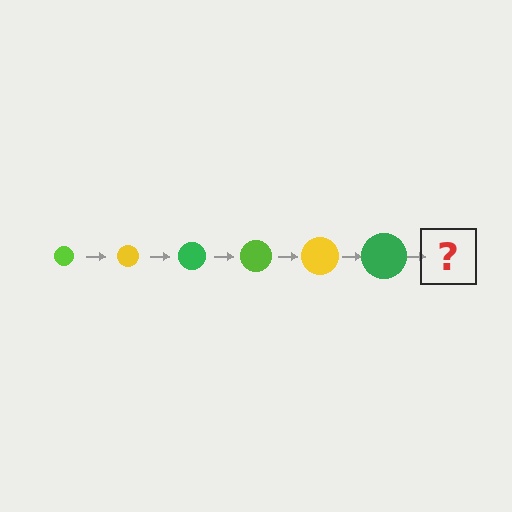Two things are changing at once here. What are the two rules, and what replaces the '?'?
The two rules are that the circle grows larger each step and the color cycles through lime, yellow, and green. The '?' should be a lime circle, larger than the previous one.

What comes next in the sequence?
The next element should be a lime circle, larger than the previous one.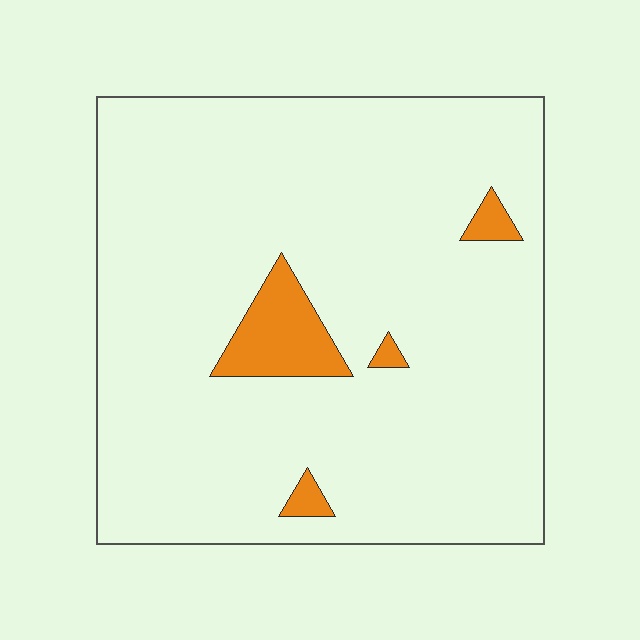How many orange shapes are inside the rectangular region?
4.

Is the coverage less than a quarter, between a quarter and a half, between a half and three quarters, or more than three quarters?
Less than a quarter.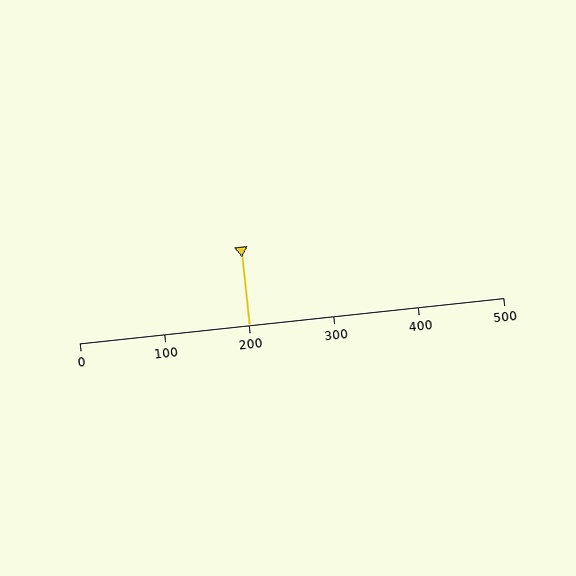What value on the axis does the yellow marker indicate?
The marker indicates approximately 200.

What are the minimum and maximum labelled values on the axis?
The axis runs from 0 to 500.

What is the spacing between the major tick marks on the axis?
The major ticks are spaced 100 apart.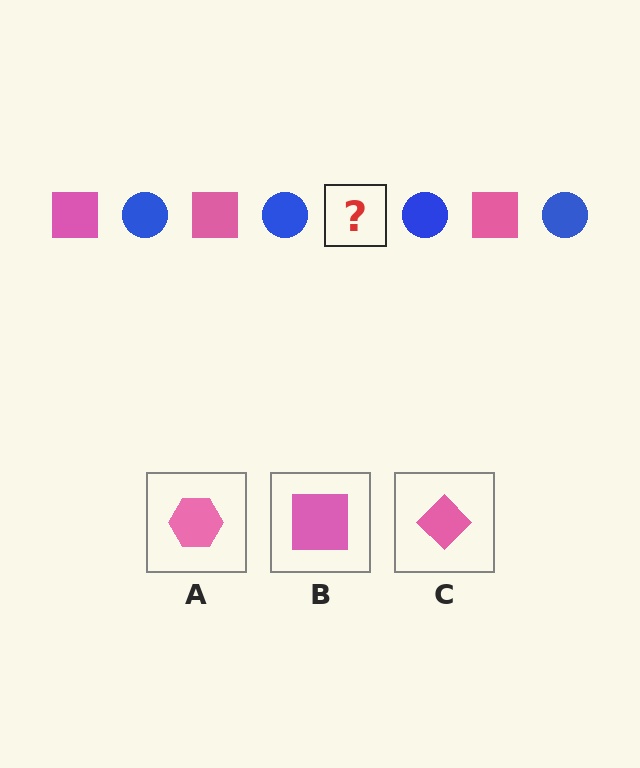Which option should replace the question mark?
Option B.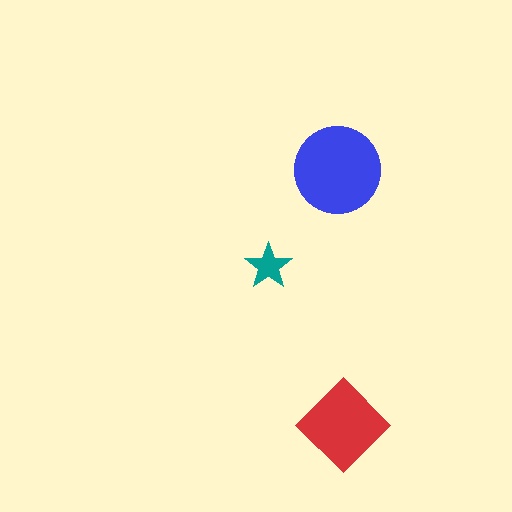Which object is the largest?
The blue circle.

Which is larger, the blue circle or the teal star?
The blue circle.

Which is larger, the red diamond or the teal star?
The red diamond.